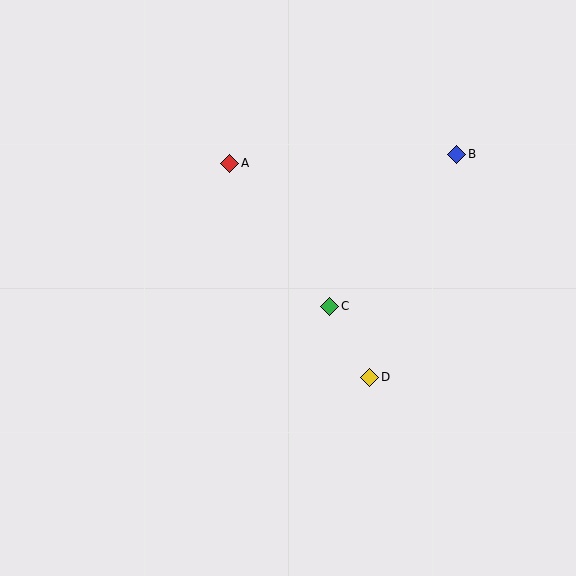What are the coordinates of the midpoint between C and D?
The midpoint between C and D is at (350, 342).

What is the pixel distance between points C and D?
The distance between C and D is 81 pixels.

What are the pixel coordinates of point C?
Point C is at (330, 306).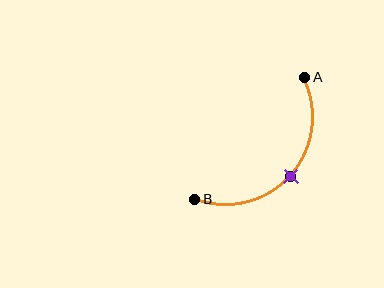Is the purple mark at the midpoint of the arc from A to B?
Yes. The purple mark lies on the arc at equal arc-length from both A and B — it is the arc midpoint.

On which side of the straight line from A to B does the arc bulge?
The arc bulges below and to the right of the straight line connecting A and B.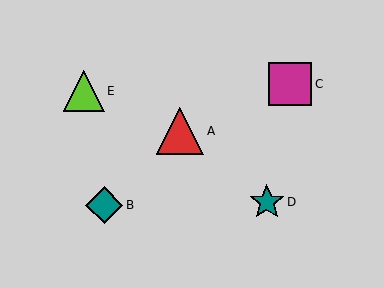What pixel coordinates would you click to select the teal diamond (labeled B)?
Click at (104, 205) to select the teal diamond B.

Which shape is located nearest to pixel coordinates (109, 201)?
The teal diamond (labeled B) at (104, 205) is nearest to that location.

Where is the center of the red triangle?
The center of the red triangle is at (180, 131).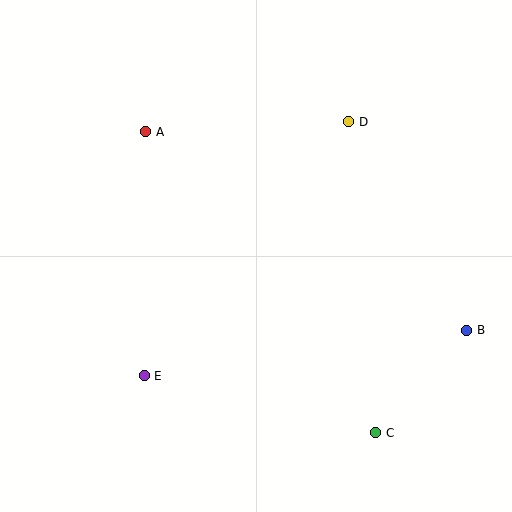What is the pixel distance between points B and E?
The distance between B and E is 326 pixels.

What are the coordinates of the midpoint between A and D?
The midpoint between A and D is at (247, 127).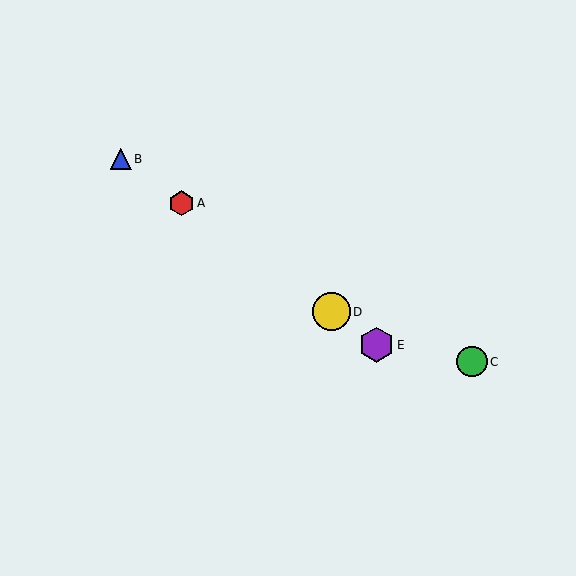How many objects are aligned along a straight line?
4 objects (A, B, D, E) are aligned along a straight line.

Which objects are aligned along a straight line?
Objects A, B, D, E are aligned along a straight line.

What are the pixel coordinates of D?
Object D is at (331, 312).